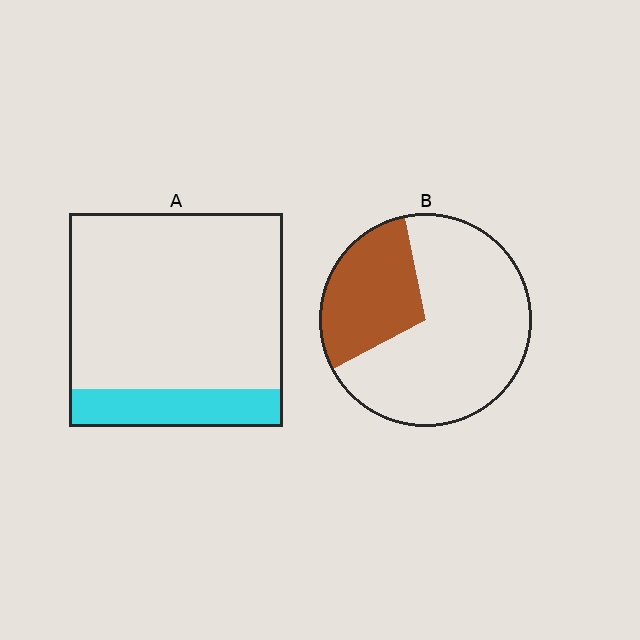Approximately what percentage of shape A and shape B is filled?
A is approximately 20% and B is approximately 30%.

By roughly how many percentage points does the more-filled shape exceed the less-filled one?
By roughly 10 percentage points (B over A).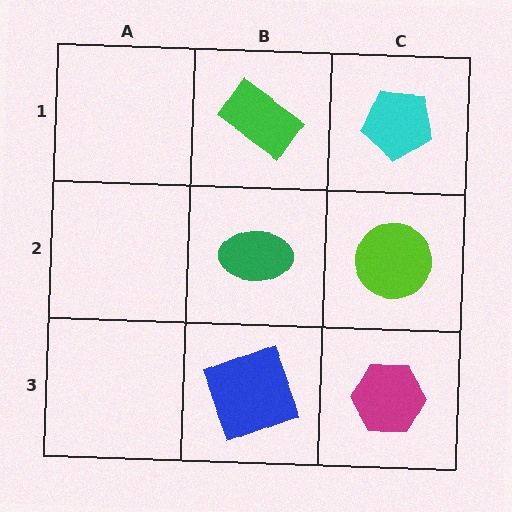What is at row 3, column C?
A magenta hexagon.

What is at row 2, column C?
A lime circle.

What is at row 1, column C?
A cyan pentagon.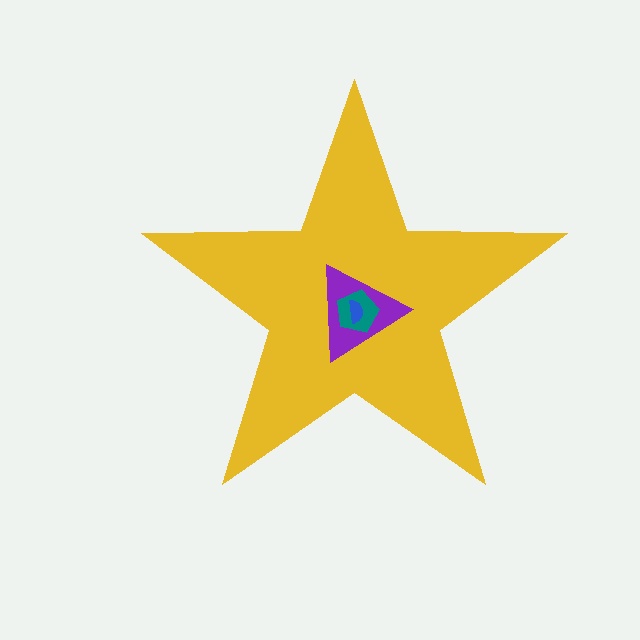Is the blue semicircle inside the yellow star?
Yes.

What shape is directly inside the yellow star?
The purple triangle.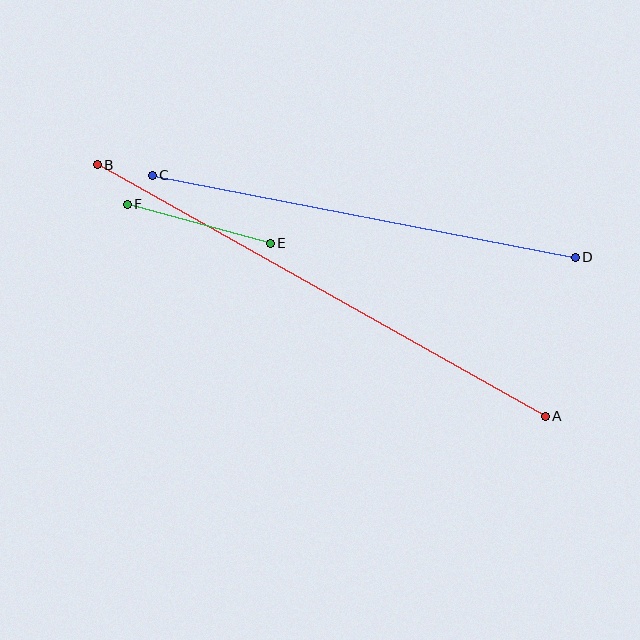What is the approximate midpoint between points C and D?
The midpoint is at approximately (364, 216) pixels.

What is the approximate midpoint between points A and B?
The midpoint is at approximately (321, 290) pixels.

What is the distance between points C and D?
The distance is approximately 431 pixels.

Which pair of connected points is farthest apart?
Points A and B are farthest apart.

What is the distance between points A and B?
The distance is approximately 514 pixels.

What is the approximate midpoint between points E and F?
The midpoint is at approximately (199, 224) pixels.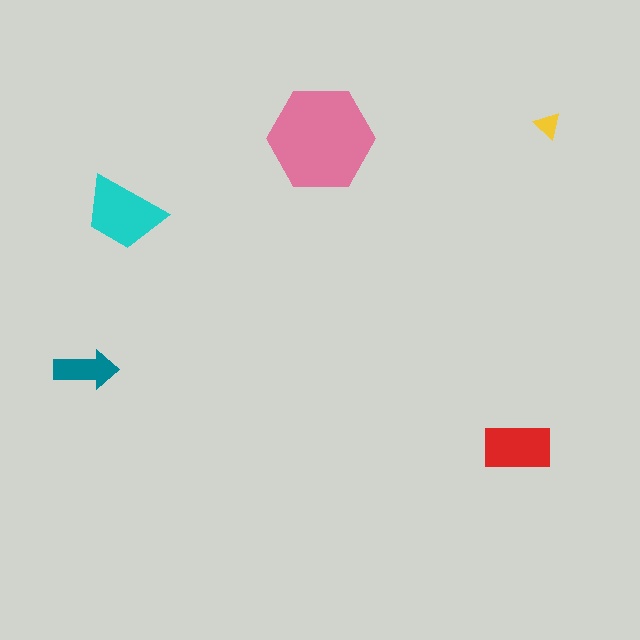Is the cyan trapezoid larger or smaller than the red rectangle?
Larger.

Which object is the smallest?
The yellow triangle.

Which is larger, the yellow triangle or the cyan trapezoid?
The cyan trapezoid.